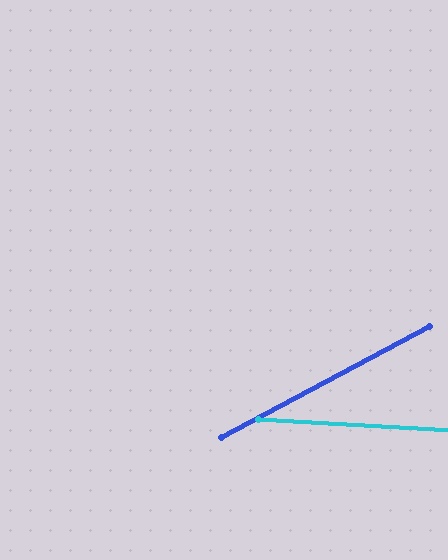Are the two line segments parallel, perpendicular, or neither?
Neither parallel nor perpendicular — they differ by about 32°.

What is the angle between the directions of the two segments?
Approximately 32 degrees.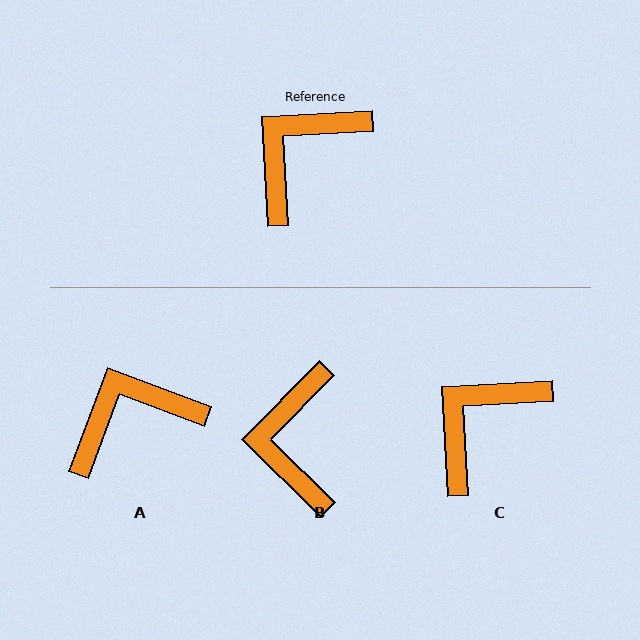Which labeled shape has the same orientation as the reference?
C.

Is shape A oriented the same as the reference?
No, it is off by about 23 degrees.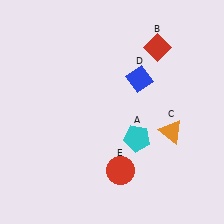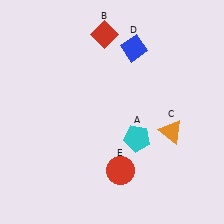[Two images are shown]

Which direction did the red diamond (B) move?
The red diamond (B) moved left.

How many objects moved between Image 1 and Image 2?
2 objects moved between the two images.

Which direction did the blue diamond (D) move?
The blue diamond (D) moved up.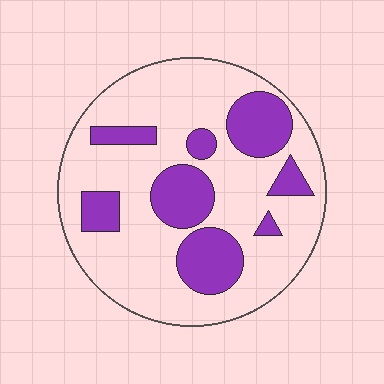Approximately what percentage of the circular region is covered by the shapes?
Approximately 25%.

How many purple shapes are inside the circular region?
8.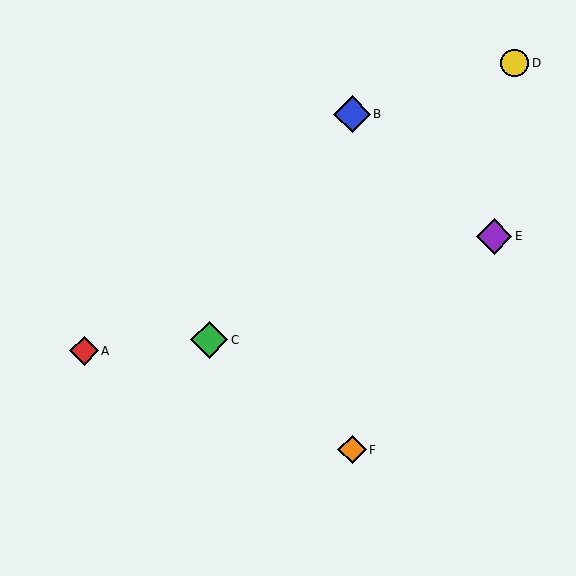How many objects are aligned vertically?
2 objects (B, F) are aligned vertically.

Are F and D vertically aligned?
No, F is at x≈352 and D is at x≈515.